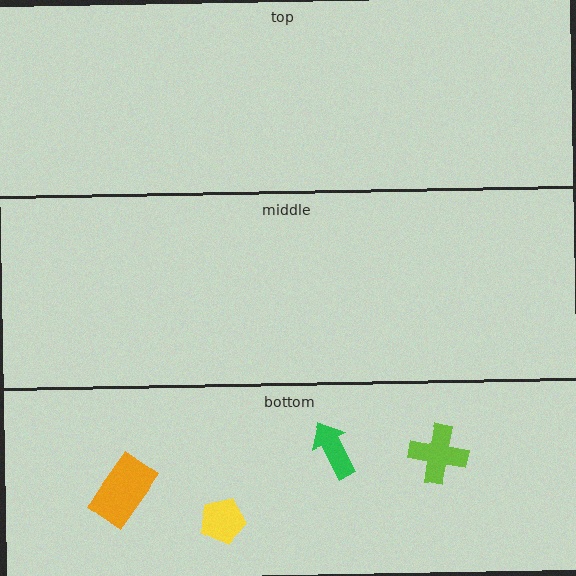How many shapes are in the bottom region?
4.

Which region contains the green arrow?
The bottom region.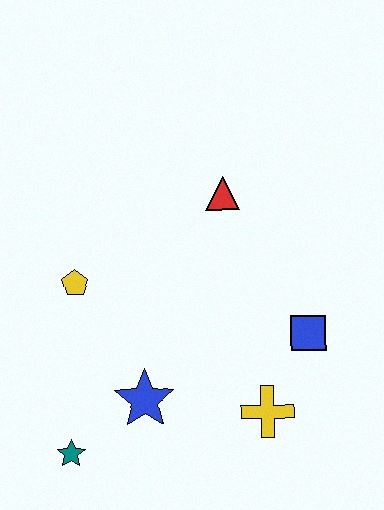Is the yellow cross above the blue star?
No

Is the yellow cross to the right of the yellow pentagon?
Yes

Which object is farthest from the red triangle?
The teal star is farthest from the red triangle.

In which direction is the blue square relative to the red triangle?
The blue square is below the red triangle.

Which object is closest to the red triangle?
The blue square is closest to the red triangle.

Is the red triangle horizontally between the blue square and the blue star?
Yes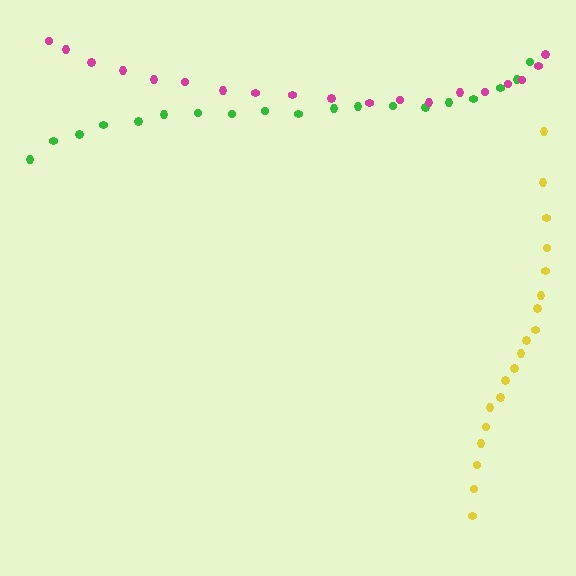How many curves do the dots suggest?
There are 3 distinct paths.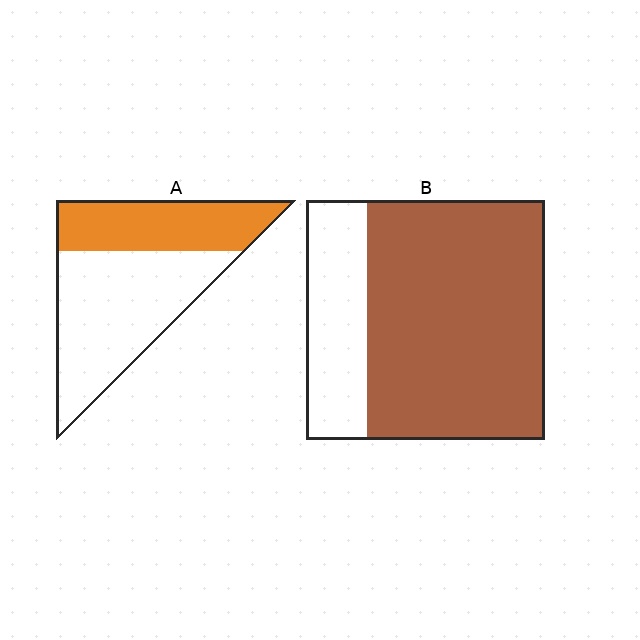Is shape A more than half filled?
No.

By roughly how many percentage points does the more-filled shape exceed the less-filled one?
By roughly 35 percentage points (B over A).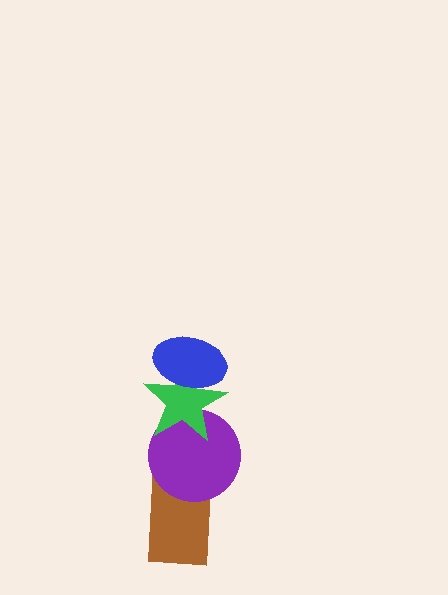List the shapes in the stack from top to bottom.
From top to bottom: the blue ellipse, the green star, the purple circle, the brown rectangle.